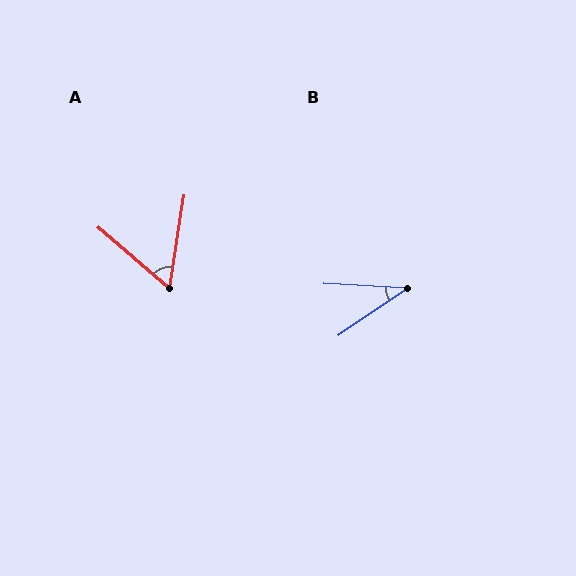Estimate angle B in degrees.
Approximately 37 degrees.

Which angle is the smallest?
B, at approximately 37 degrees.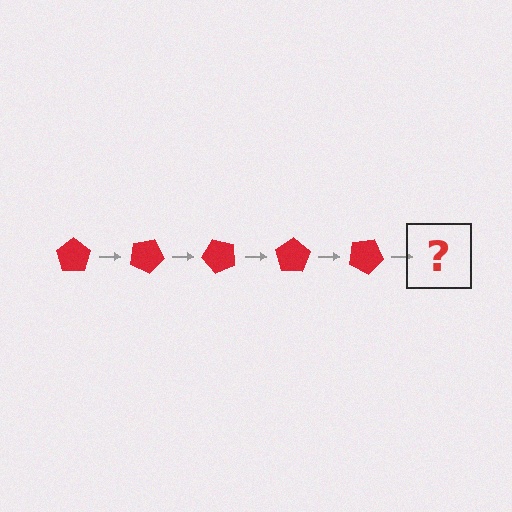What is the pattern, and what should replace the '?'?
The pattern is that the pentagon rotates 25 degrees each step. The '?' should be a red pentagon rotated 125 degrees.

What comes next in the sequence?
The next element should be a red pentagon rotated 125 degrees.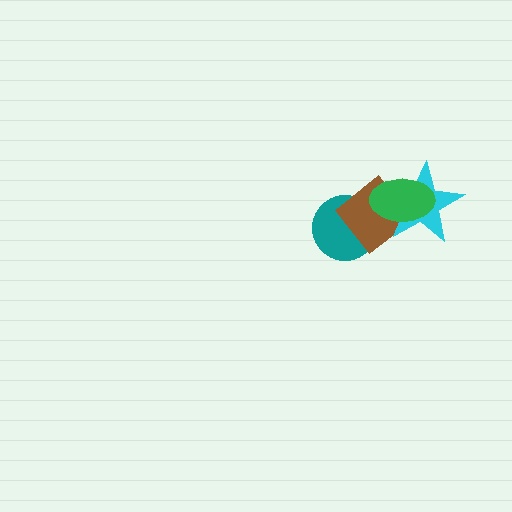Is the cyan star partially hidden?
Yes, it is partially covered by another shape.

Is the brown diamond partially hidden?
Yes, it is partially covered by another shape.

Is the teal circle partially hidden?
Yes, it is partially covered by another shape.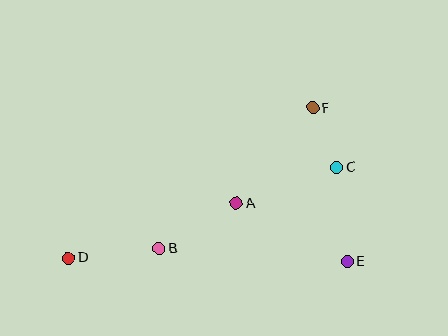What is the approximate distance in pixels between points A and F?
The distance between A and F is approximately 122 pixels.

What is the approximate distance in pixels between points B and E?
The distance between B and E is approximately 189 pixels.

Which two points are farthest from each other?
Points D and F are farthest from each other.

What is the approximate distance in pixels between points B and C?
The distance between B and C is approximately 195 pixels.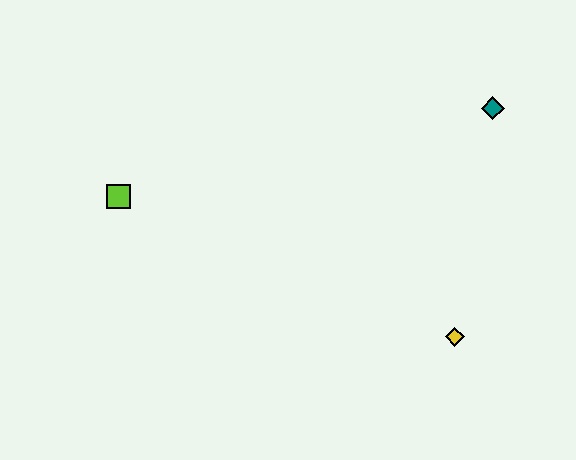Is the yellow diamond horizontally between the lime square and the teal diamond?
Yes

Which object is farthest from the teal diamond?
The lime square is farthest from the teal diamond.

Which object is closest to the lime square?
The yellow diamond is closest to the lime square.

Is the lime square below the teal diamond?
Yes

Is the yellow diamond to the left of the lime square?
No